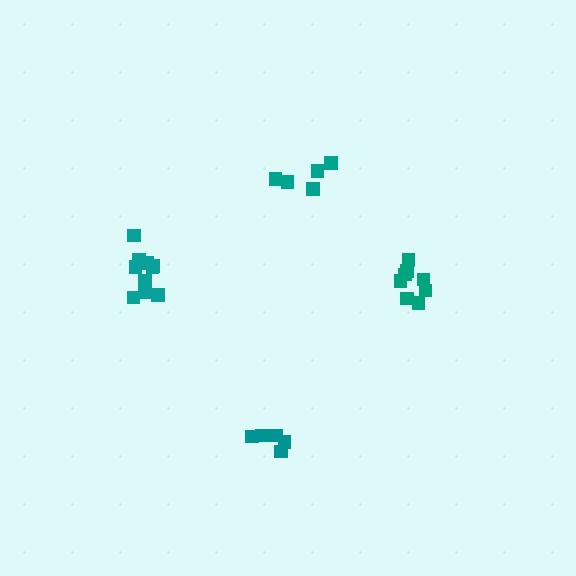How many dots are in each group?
Group 1: 5 dots, Group 2: 5 dots, Group 3: 8 dots, Group 4: 11 dots (29 total).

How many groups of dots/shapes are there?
There are 4 groups.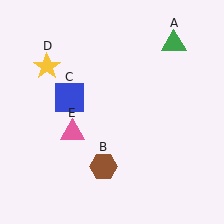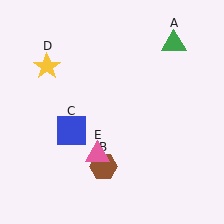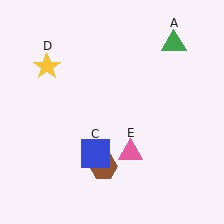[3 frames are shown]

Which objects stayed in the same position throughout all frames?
Green triangle (object A) and brown hexagon (object B) and yellow star (object D) remained stationary.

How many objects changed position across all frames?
2 objects changed position: blue square (object C), pink triangle (object E).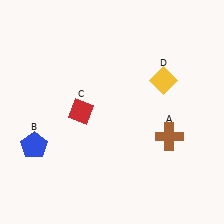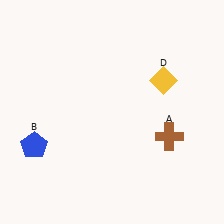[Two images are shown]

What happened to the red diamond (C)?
The red diamond (C) was removed in Image 2. It was in the top-left area of Image 1.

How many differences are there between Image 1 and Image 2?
There is 1 difference between the two images.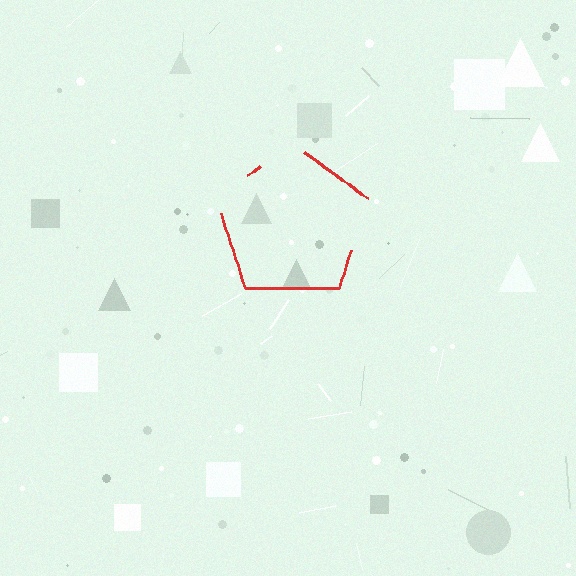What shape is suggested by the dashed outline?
The dashed outline suggests a pentagon.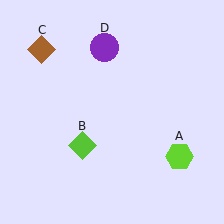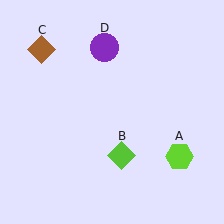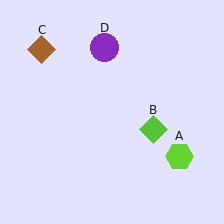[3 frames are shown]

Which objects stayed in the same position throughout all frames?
Lime hexagon (object A) and brown diamond (object C) and purple circle (object D) remained stationary.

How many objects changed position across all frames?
1 object changed position: lime diamond (object B).